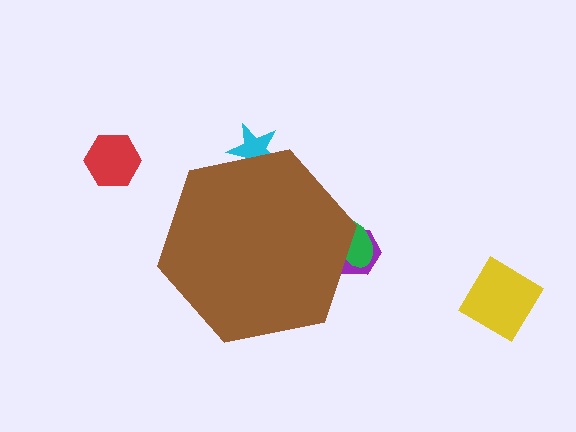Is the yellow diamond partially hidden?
No, the yellow diamond is fully visible.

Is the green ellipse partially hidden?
Yes, the green ellipse is partially hidden behind the brown hexagon.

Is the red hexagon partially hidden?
No, the red hexagon is fully visible.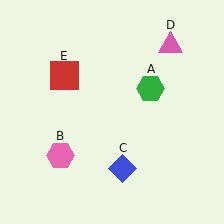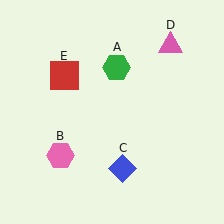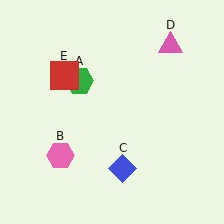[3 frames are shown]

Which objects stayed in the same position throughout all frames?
Pink hexagon (object B) and blue diamond (object C) and pink triangle (object D) and red square (object E) remained stationary.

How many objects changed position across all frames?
1 object changed position: green hexagon (object A).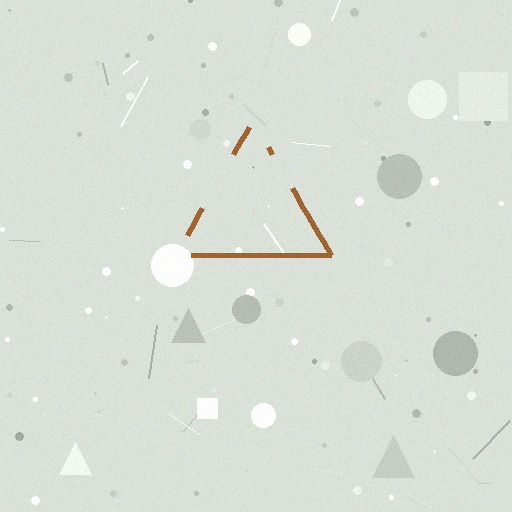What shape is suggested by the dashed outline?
The dashed outline suggests a triangle.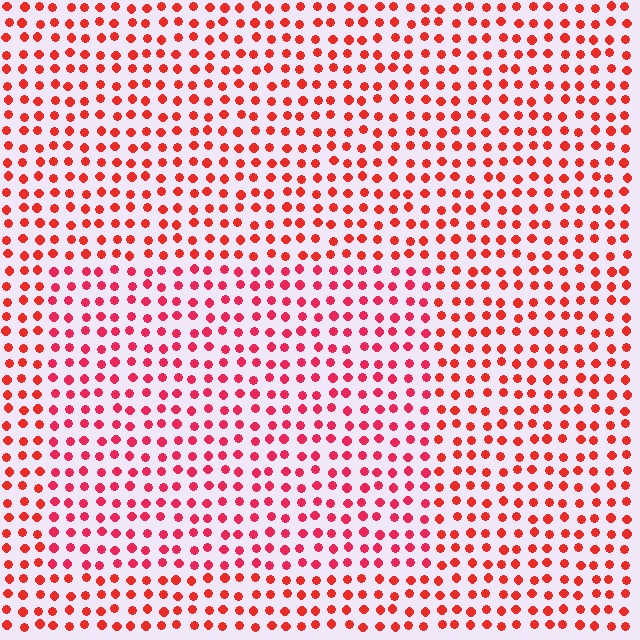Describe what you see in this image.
The image is filled with small red elements in a uniform arrangement. A rectangle-shaped region is visible where the elements are tinted to a slightly different hue, forming a subtle color boundary.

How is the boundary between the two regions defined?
The boundary is defined purely by a slight shift in hue (about 18 degrees). Spacing, size, and orientation are identical on both sides.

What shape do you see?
I see a rectangle.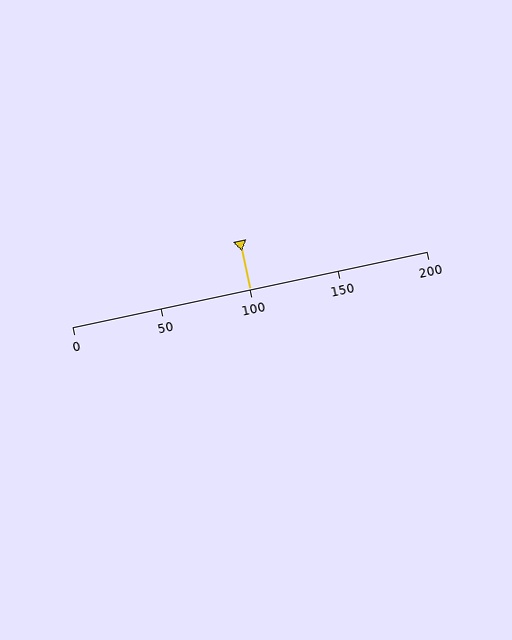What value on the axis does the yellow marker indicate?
The marker indicates approximately 100.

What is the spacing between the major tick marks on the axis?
The major ticks are spaced 50 apart.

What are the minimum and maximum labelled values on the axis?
The axis runs from 0 to 200.